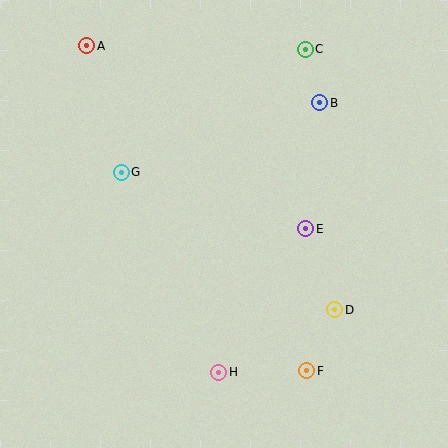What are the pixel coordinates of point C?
Point C is at (305, 49).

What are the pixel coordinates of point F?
Point F is at (307, 371).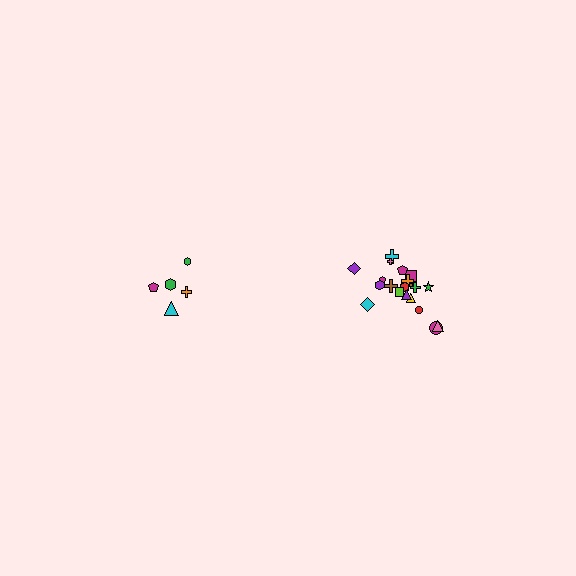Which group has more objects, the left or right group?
The right group.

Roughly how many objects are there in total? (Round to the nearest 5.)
Roughly 25 objects in total.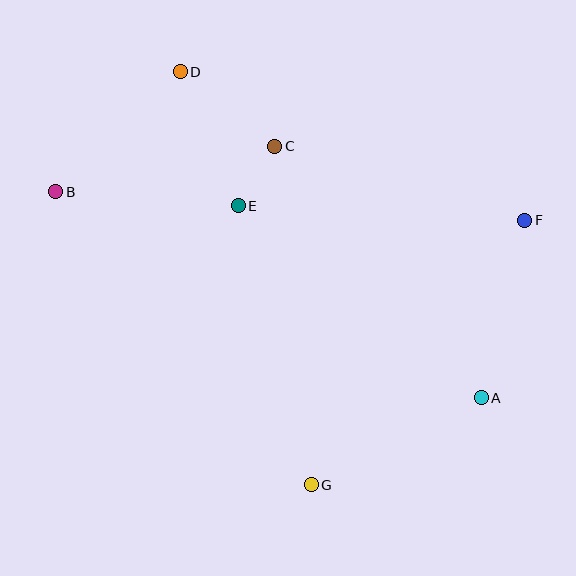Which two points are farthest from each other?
Points A and B are farthest from each other.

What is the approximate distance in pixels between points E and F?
The distance between E and F is approximately 287 pixels.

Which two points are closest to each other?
Points C and E are closest to each other.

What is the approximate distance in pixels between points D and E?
The distance between D and E is approximately 146 pixels.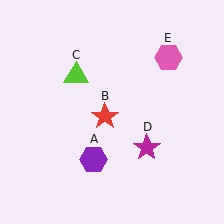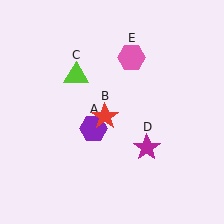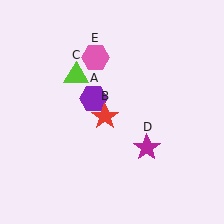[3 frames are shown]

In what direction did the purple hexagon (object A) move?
The purple hexagon (object A) moved up.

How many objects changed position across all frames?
2 objects changed position: purple hexagon (object A), pink hexagon (object E).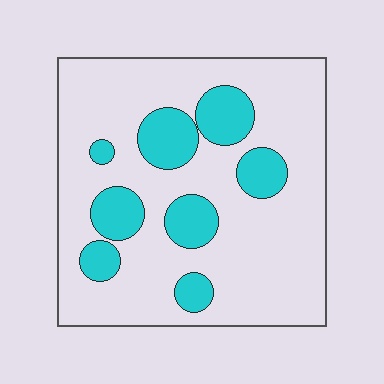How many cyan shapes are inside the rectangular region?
8.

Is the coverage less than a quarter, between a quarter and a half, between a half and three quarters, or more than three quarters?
Less than a quarter.